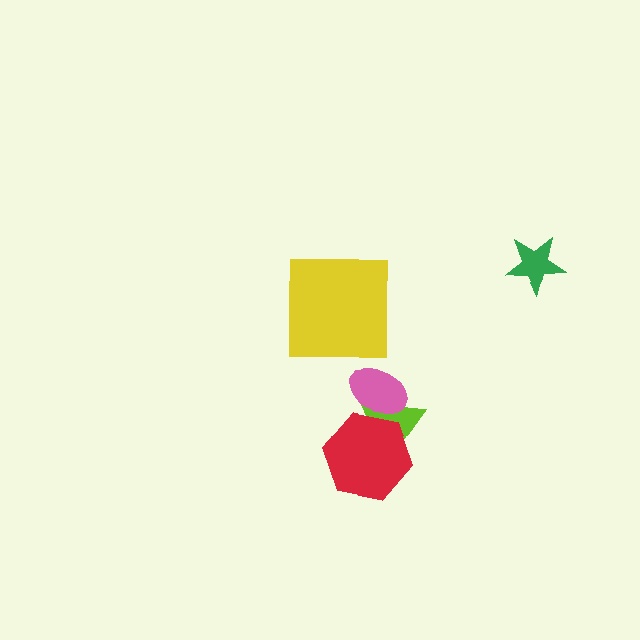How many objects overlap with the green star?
0 objects overlap with the green star.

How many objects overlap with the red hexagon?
2 objects overlap with the red hexagon.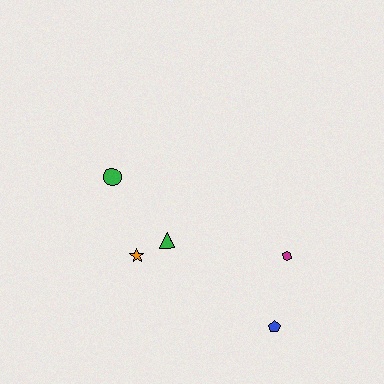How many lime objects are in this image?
There are no lime objects.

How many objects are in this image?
There are 5 objects.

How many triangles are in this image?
There is 1 triangle.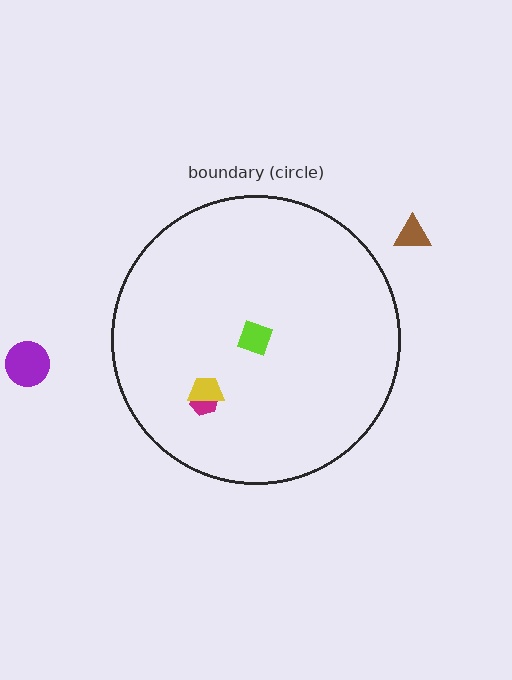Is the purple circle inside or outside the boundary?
Outside.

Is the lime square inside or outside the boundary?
Inside.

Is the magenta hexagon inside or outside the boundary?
Inside.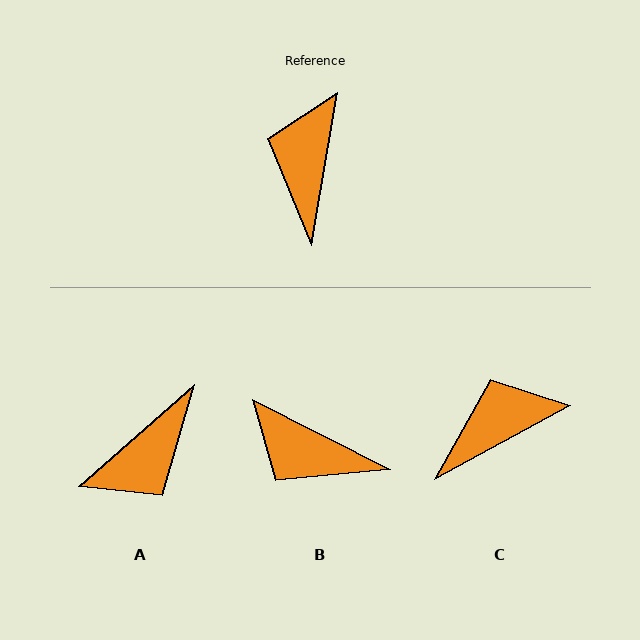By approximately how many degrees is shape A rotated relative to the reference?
Approximately 141 degrees counter-clockwise.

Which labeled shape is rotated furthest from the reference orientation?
A, about 141 degrees away.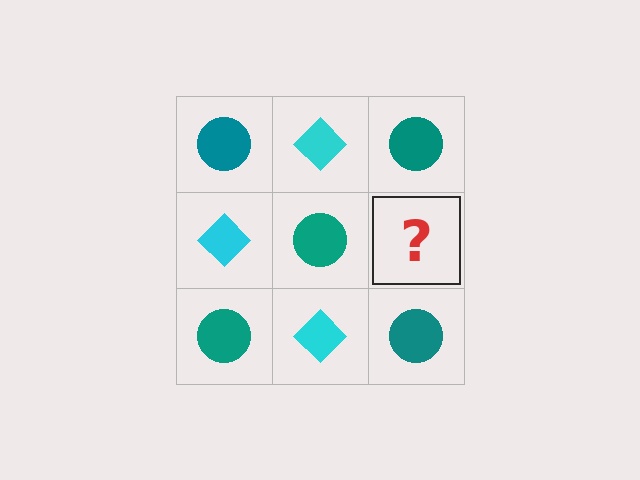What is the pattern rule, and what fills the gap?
The rule is that it alternates teal circle and cyan diamond in a checkerboard pattern. The gap should be filled with a cyan diamond.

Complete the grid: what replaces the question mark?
The question mark should be replaced with a cyan diamond.